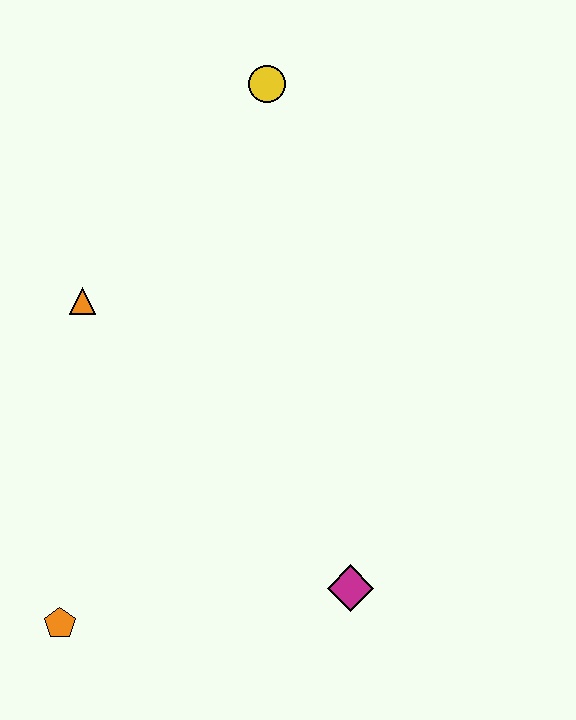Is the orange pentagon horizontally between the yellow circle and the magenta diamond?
No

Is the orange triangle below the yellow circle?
Yes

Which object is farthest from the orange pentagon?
The yellow circle is farthest from the orange pentagon.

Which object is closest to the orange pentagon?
The magenta diamond is closest to the orange pentagon.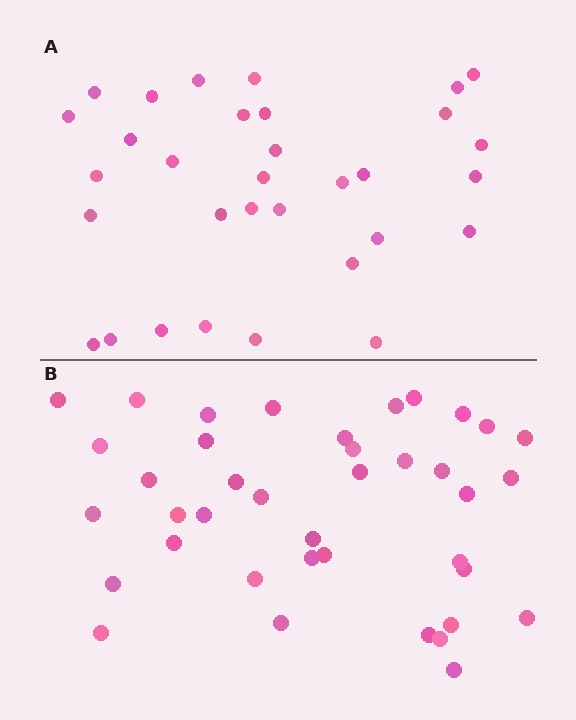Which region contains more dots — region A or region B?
Region B (the bottom region) has more dots.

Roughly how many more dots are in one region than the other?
Region B has roughly 8 or so more dots than region A.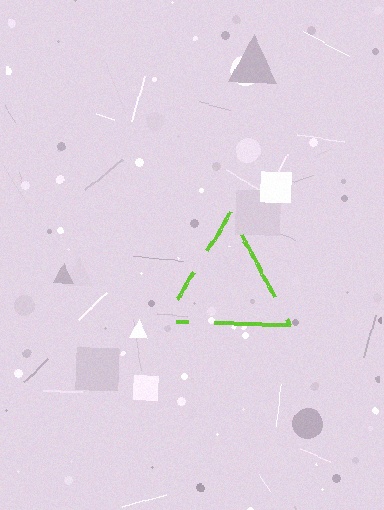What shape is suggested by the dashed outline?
The dashed outline suggests a triangle.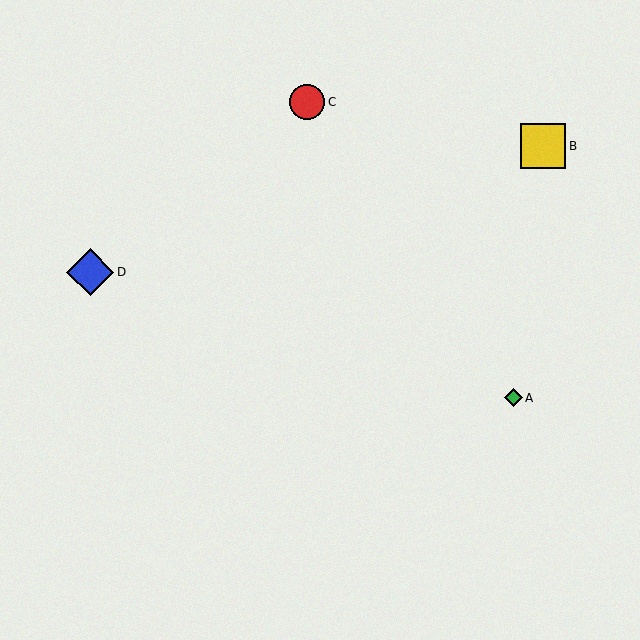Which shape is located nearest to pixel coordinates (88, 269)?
The blue diamond (labeled D) at (90, 272) is nearest to that location.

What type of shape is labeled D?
Shape D is a blue diamond.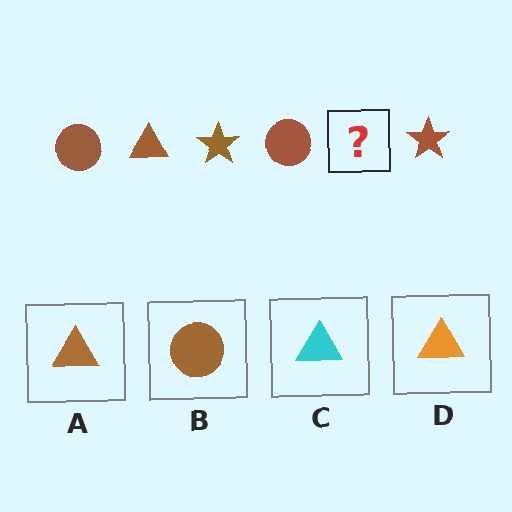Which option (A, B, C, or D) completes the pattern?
A.